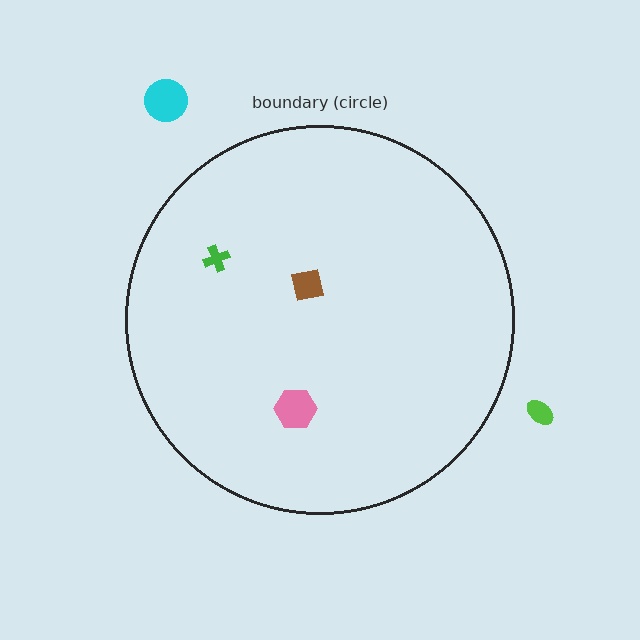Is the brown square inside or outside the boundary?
Inside.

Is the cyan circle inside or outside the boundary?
Outside.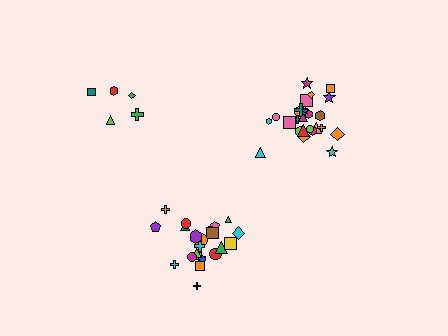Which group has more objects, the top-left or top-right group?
The top-right group.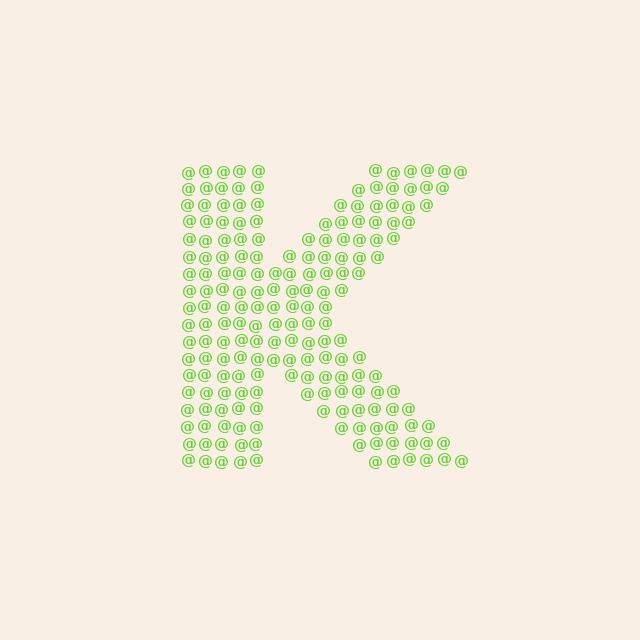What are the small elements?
The small elements are at signs.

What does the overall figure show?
The overall figure shows the letter K.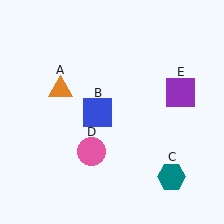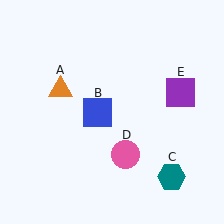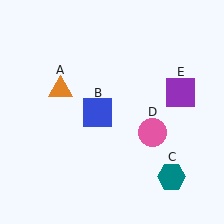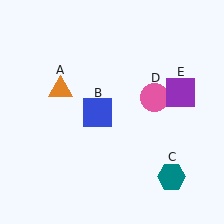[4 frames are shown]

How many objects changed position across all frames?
1 object changed position: pink circle (object D).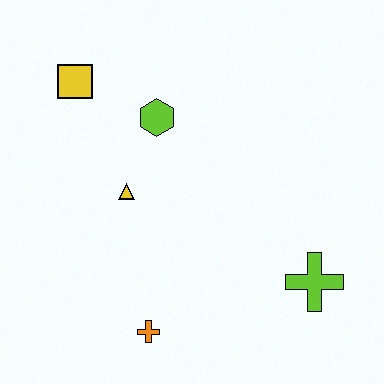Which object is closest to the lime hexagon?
The yellow triangle is closest to the lime hexagon.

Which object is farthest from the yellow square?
The lime cross is farthest from the yellow square.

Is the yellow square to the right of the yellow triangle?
No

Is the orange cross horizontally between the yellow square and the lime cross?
Yes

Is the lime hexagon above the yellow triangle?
Yes